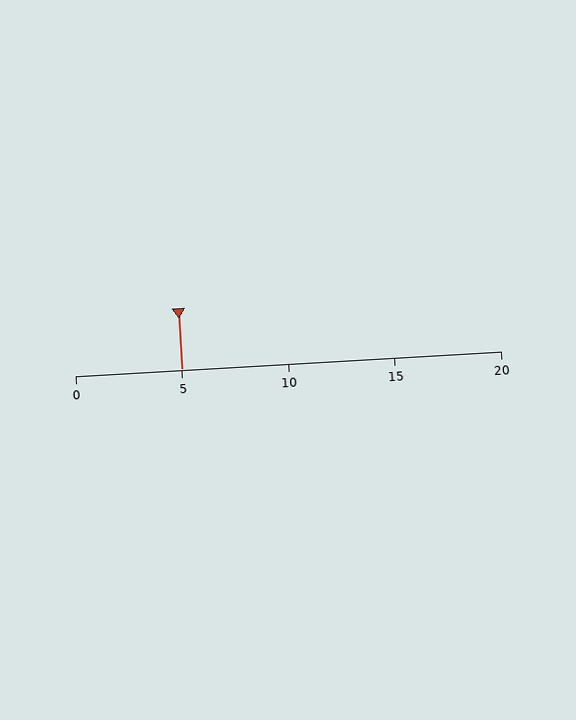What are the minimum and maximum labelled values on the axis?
The axis runs from 0 to 20.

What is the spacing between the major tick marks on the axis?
The major ticks are spaced 5 apart.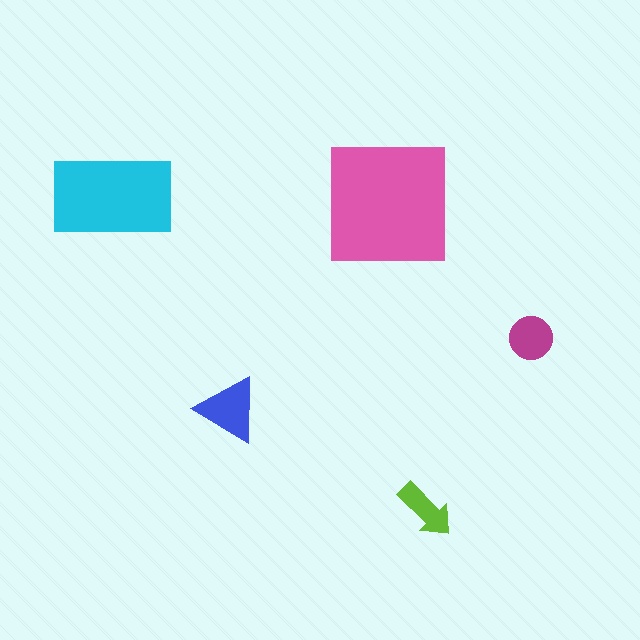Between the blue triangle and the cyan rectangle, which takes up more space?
The cyan rectangle.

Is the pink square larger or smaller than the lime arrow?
Larger.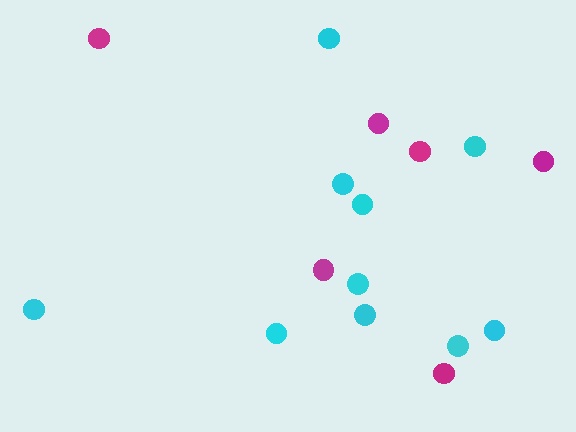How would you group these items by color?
There are 2 groups: one group of cyan circles (10) and one group of magenta circles (6).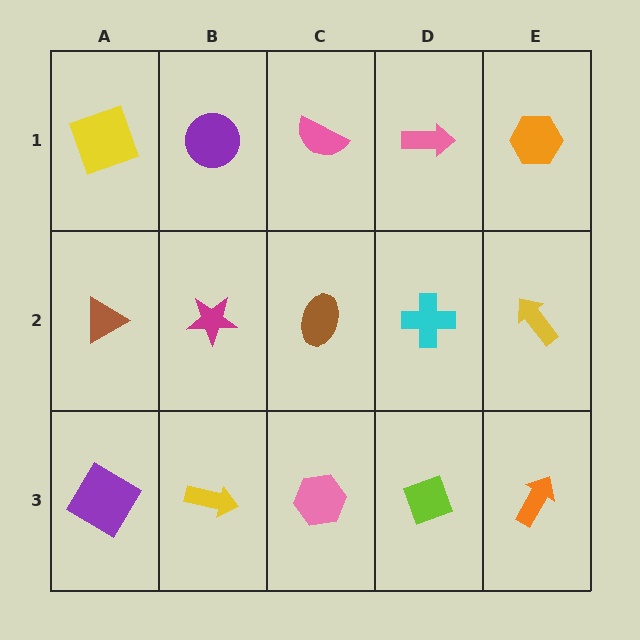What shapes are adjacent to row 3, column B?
A magenta star (row 2, column B), a purple diamond (row 3, column A), a pink hexagon (row 3, column C).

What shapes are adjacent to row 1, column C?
A brown ellipse (row 2, column C), a purple circle (row 1, column B), a pink arrow (row 1, column D).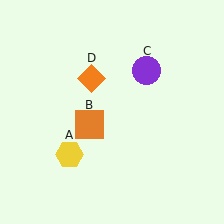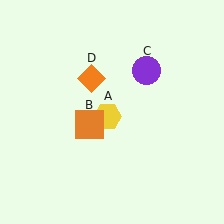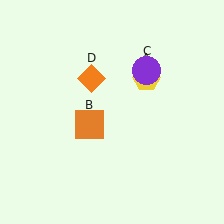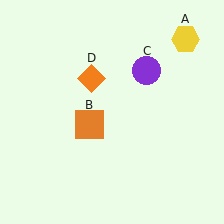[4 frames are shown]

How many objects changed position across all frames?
1 object changed position: yellow hexagon (object A).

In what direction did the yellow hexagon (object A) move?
The yellow hexagon (object A) moved up and to the right.